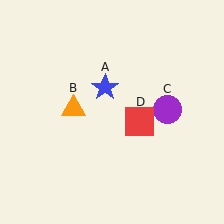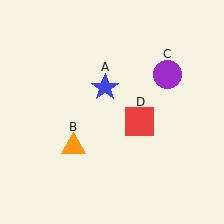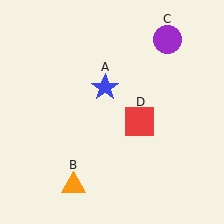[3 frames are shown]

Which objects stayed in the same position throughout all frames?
Blue star (object A) and red square (object D) remained stationary.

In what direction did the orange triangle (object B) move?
The orange triangle (object B) moved down.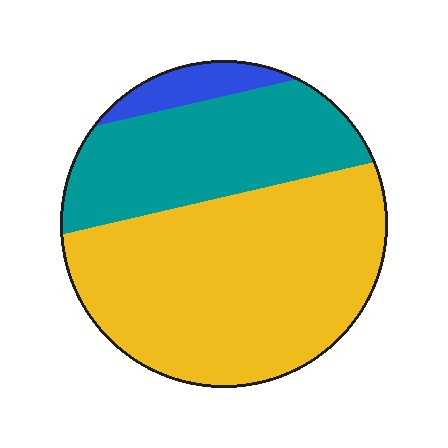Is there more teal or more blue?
Teal.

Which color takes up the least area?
Blue, at roughly 5%.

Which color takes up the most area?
Yellow, at roughly 60%.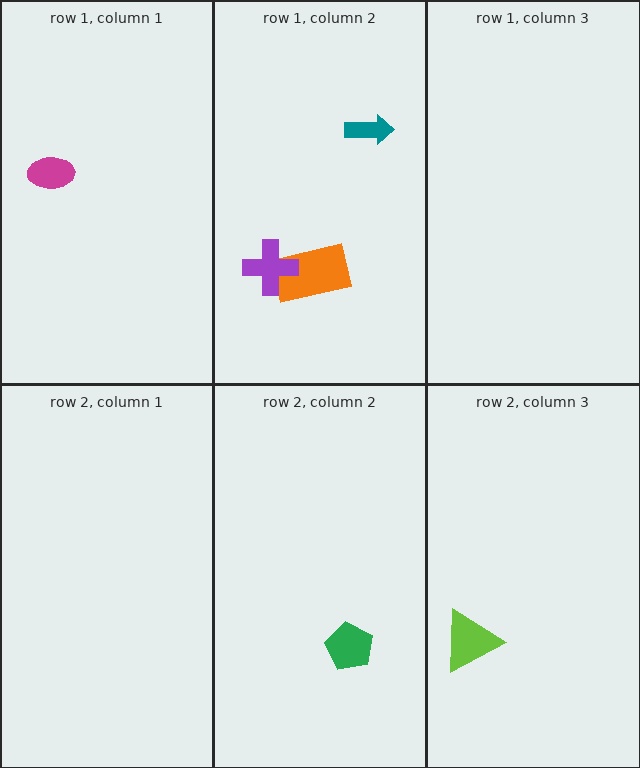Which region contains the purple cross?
The row 1, column 2 region.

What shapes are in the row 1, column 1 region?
The magenta ellipse.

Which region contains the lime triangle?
The row 2, column 3 region.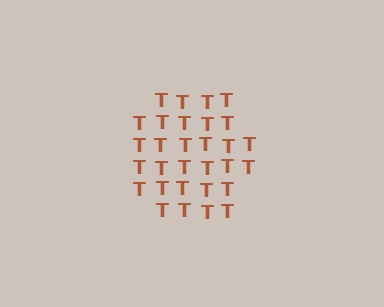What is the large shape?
The large shape is a hexagon.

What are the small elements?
The small elements are letter T's.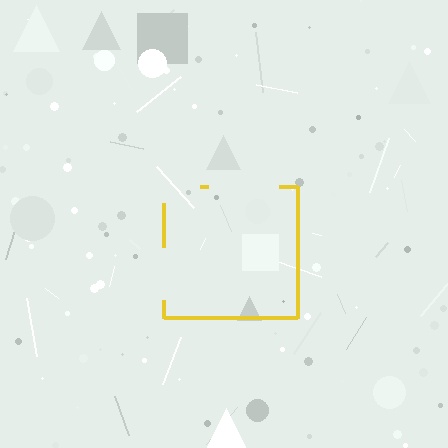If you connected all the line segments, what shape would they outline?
They would outline a square.